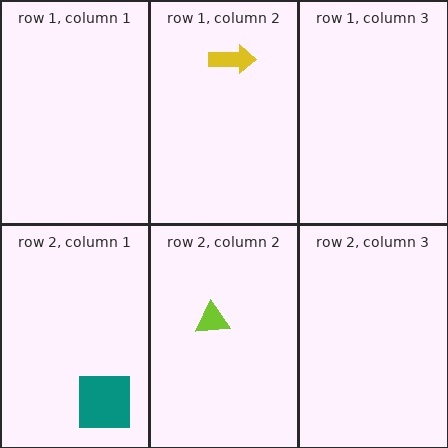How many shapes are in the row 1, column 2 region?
1.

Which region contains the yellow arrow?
The row 1, column 2 region.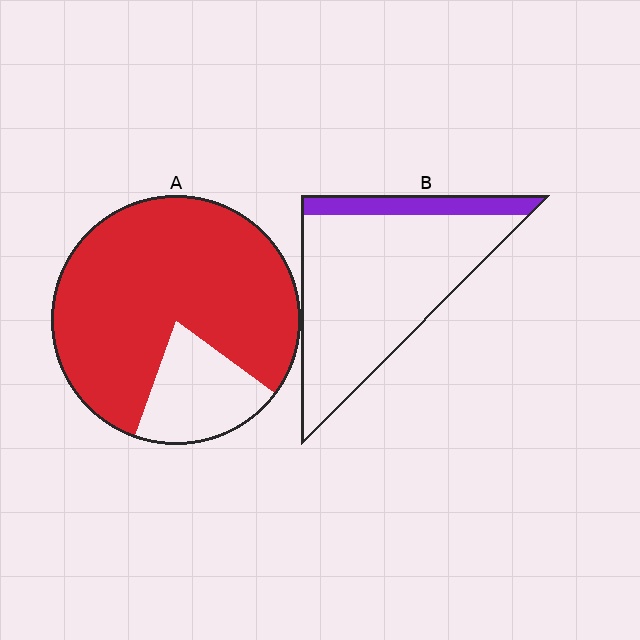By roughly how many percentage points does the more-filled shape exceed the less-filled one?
By roughly 65 percentage points (A over B).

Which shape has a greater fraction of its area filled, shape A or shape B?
Shape A.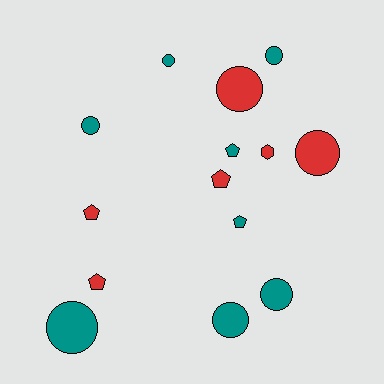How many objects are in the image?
There are 14 objects.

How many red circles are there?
There are 2 red circles.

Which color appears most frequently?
Teal, with 8 objects.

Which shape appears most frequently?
Circle, with 8 objects.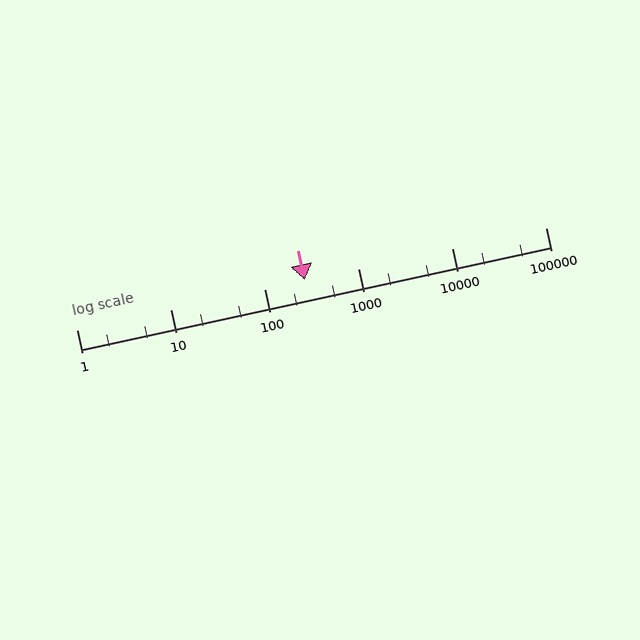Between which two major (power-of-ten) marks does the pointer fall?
The pointer is between 100 and 1000.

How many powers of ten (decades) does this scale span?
The scale spans 5 decades, from 1 to 100000.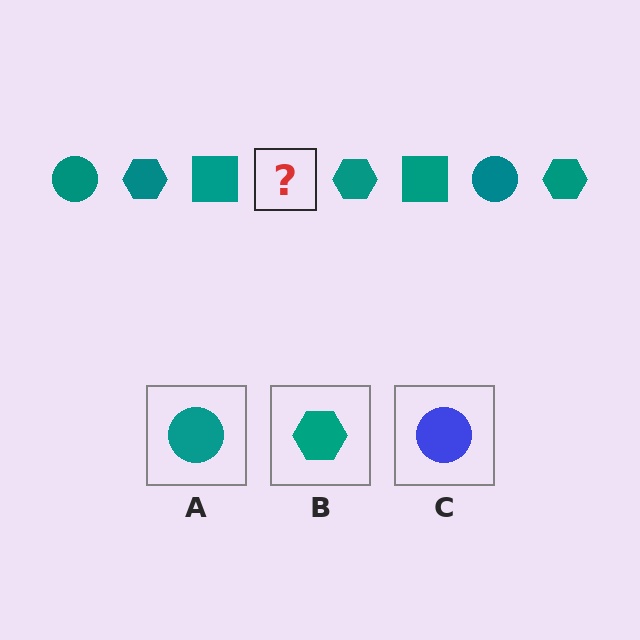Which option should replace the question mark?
Option A.